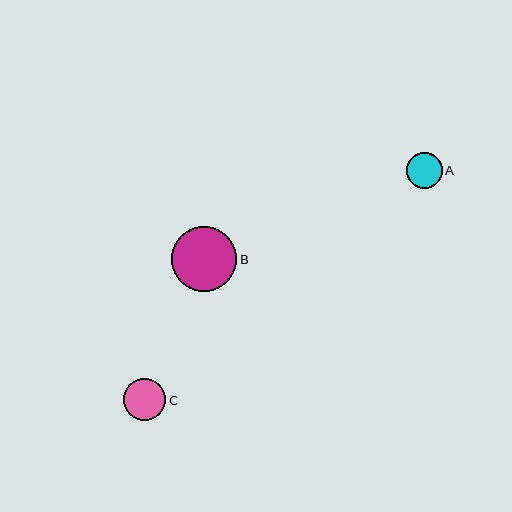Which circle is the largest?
Circle B is the largest with a size of approximately 65 pixels.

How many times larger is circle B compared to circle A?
Circle B is approximately 1.8 times the size of circle A.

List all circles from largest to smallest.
From largest to smallest: B, C, A.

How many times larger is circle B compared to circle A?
Circle B is approximately 1.8 times the size of circle A.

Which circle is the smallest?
Circle A is the smallest with a size of approximately 35 pixels.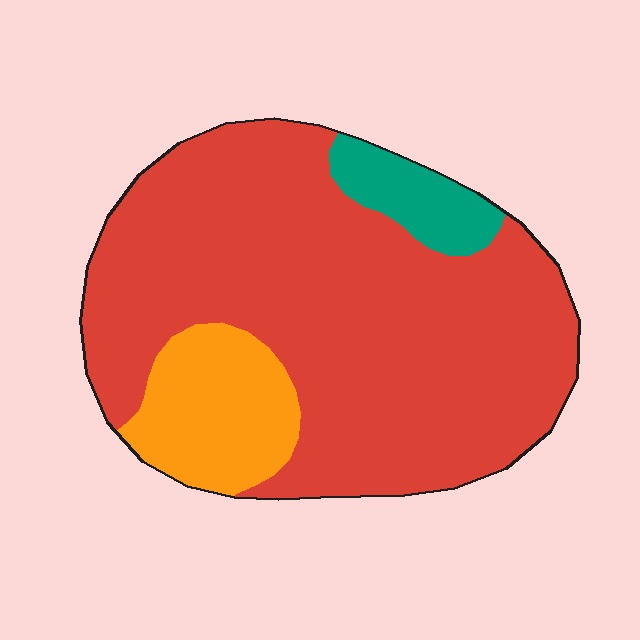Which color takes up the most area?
Red, at roughly 80%.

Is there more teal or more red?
Red.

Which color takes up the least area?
Teal, at roughly 5%.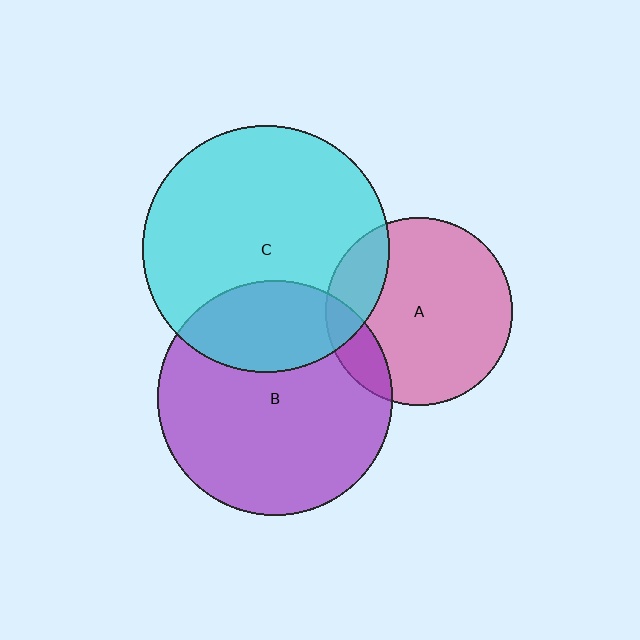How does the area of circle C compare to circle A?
Approximately 1.7 times.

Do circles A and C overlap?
Yes.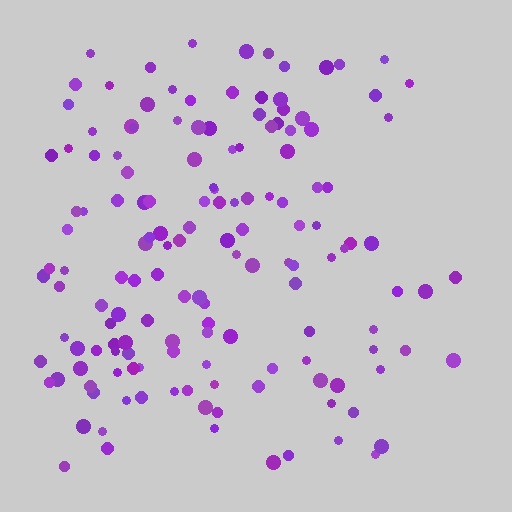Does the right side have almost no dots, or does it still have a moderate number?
Still a moderate number, just noticeably fewer than the left.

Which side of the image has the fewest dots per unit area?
The right.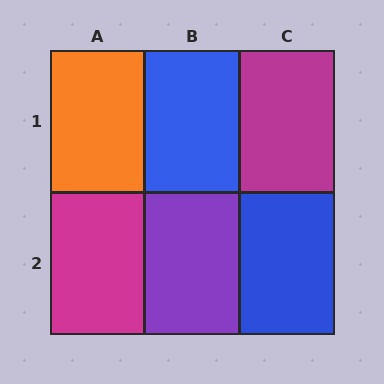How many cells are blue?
2 cells are blue.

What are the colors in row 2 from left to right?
Magenta, purple, blue.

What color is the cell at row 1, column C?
Magenta.